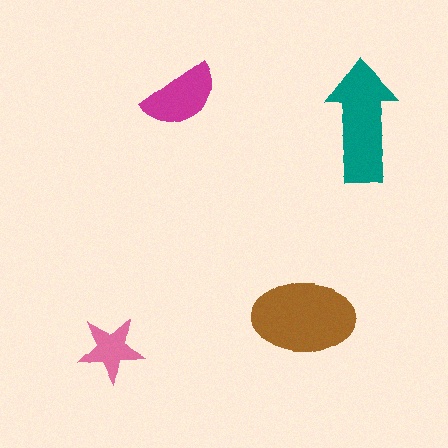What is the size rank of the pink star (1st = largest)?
4th.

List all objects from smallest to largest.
The pink star, the magenta semicircle, the teal arrow, the brown ellipse.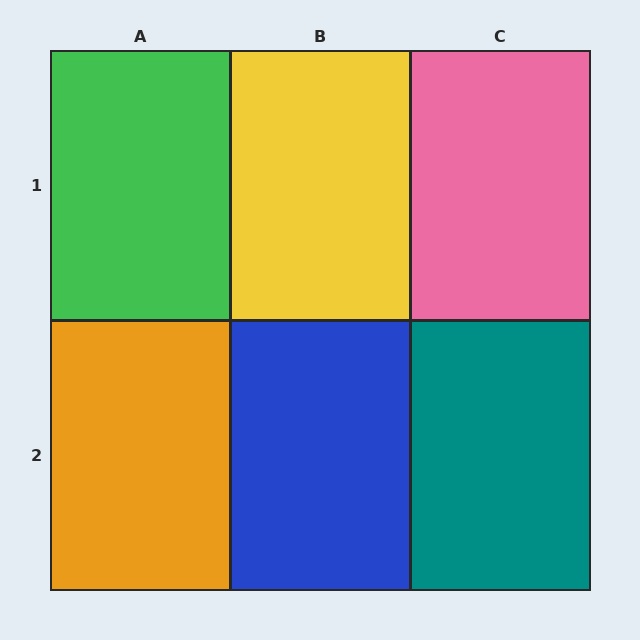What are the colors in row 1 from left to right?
Green, yellow, pink.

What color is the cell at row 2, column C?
Teal.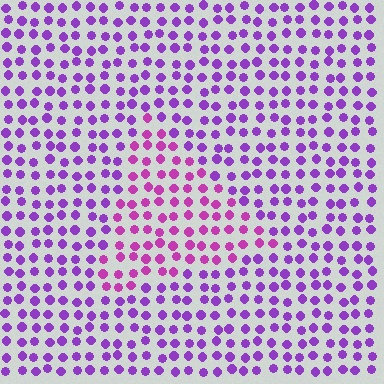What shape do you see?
I see a triangle.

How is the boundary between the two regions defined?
The boundary is defined purely by a slight shift in hue (about 31 degrees). Spacing, size, and orientation are identical on both sides.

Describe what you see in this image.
The image is filled with small purple elements in a uniform arrangement. A triangle-shaped region is visible where the elements are tinted to a slightly different hue, forming a subtle color boundary.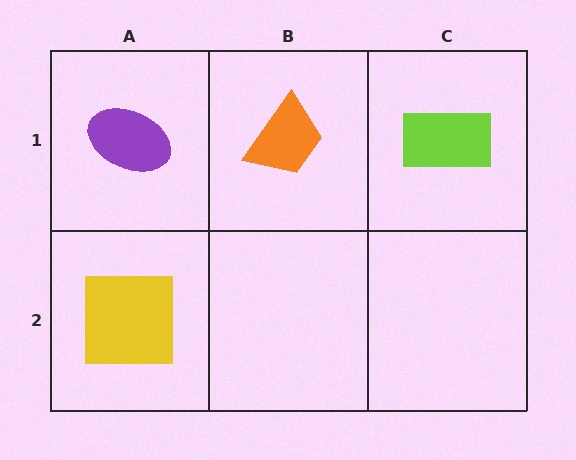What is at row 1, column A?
A purple ellipse.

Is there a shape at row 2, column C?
No, that cell is empty.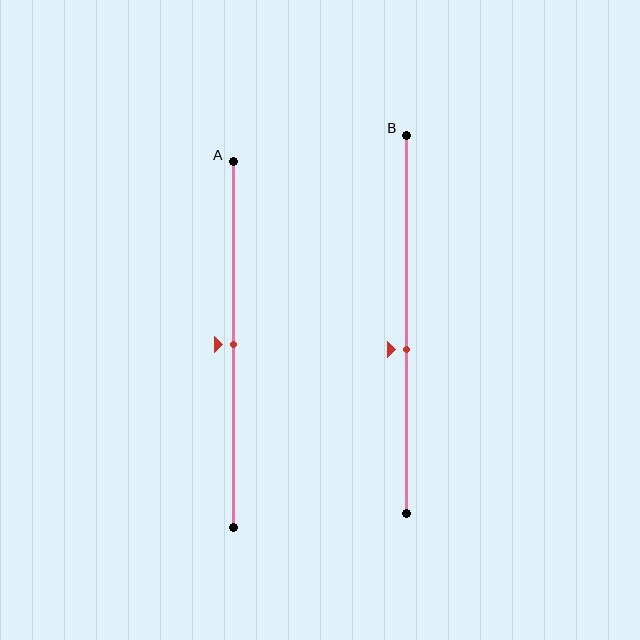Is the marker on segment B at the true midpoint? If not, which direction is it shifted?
No, the marker on segment B is shifted downward by about 7% of the segment length.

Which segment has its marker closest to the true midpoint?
Segment A has its marker closest to the true midpoint.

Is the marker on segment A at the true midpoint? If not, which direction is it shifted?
Yes, the marker on segment A is at the true midpoint.